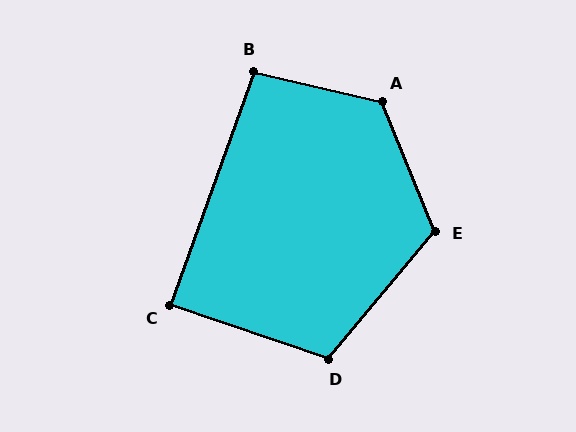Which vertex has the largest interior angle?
A, at approximately 125 degrees.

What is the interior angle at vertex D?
Approximately 112 degrees (obtuse).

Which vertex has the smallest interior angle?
C, at approximately 89 degrees.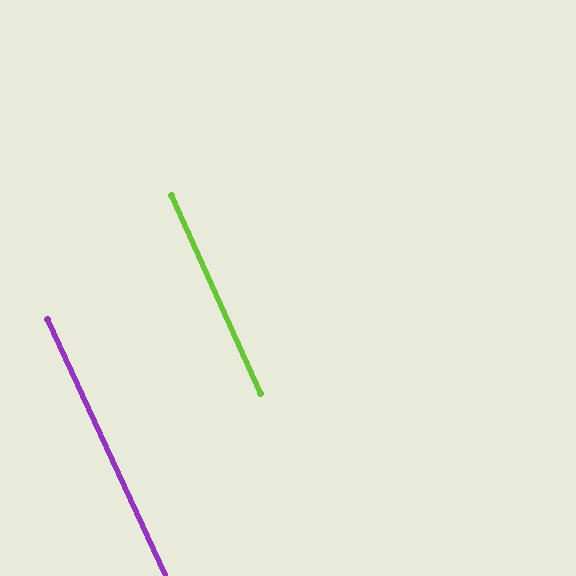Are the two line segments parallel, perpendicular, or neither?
Parallel — their directions differ by only 0.4°.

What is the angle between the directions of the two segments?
Approximately 0 degrees.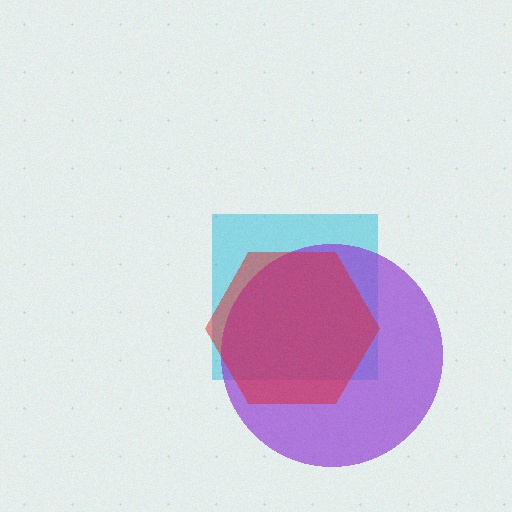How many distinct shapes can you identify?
There are 3 distinct shapes: a cyan square, a purple circle, a red hexagon.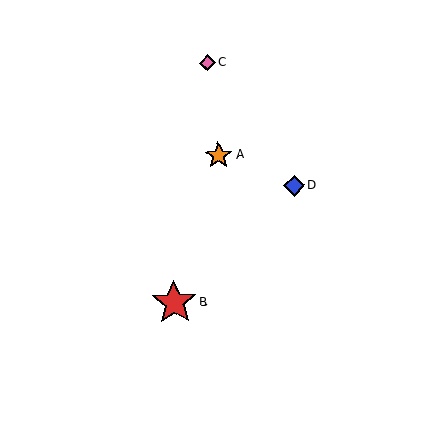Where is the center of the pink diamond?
The center of the pink diamond is at (207, 63).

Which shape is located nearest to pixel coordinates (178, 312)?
The red star (labeled B) at (174, 302) is nearest to that location.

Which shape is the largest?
The red star (labeled B) is the largest.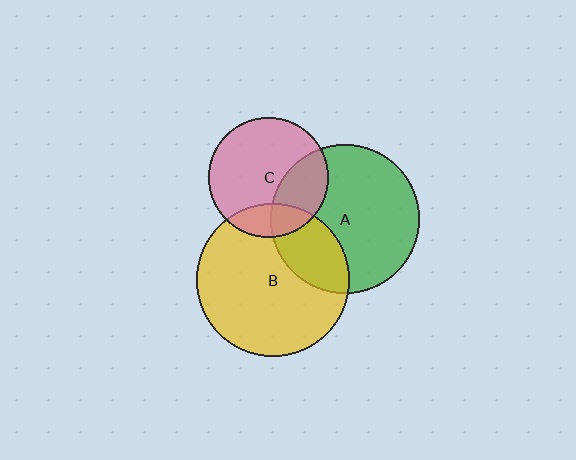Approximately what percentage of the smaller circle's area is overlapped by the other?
Approximately 25%.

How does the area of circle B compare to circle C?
Approximately 1.6 times.